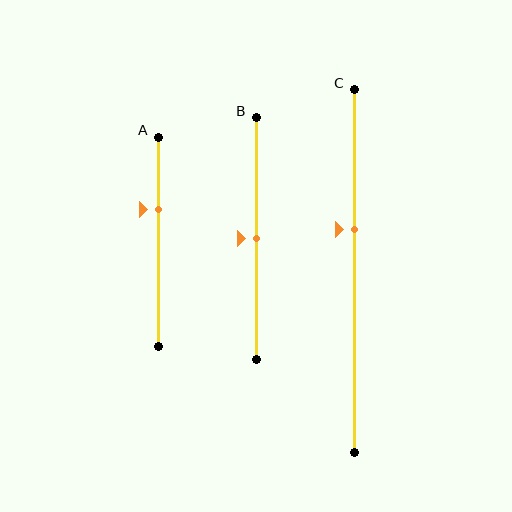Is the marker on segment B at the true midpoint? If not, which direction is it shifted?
Yes, the marker on segment B is at the true midpoint.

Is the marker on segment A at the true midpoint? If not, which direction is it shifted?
No, the marker on segment A is shifted upward by about 15% of the segment length.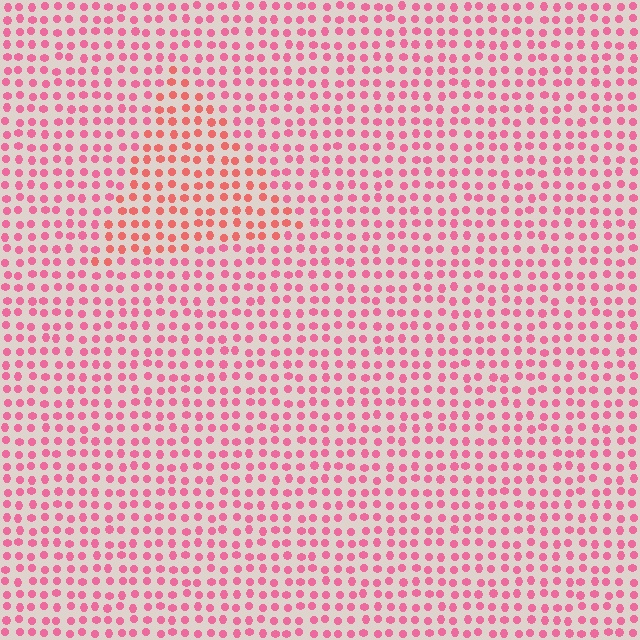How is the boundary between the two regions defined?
The boundary is defined purely by a slight shift in hue (about 24 degrees). Spacing, size, and orientation are identical on both sides.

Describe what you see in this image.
The image is filled with small pink elements in a uniform arrangement. A triangle-shaped region is visible where the elements are tinted to a slightly different hue, forming a subtle color boundary.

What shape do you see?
I see a triangle.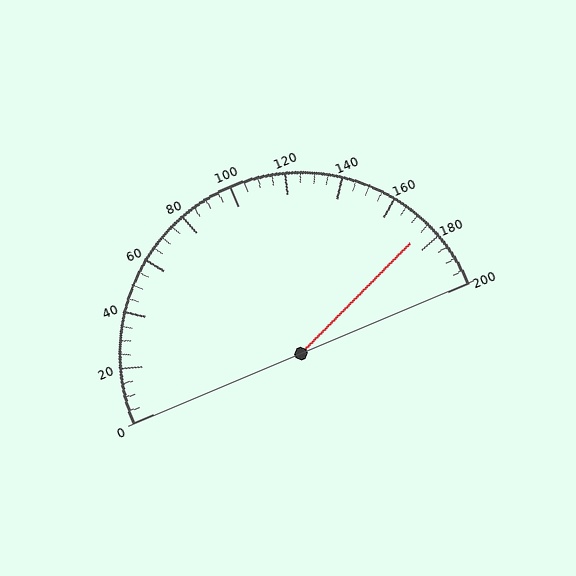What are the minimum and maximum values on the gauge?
The gauge ranges from 0 to 200.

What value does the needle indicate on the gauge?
The needle indicates approximately 175.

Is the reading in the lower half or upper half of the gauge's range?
The reading is in the upper half of the range (0 to 200).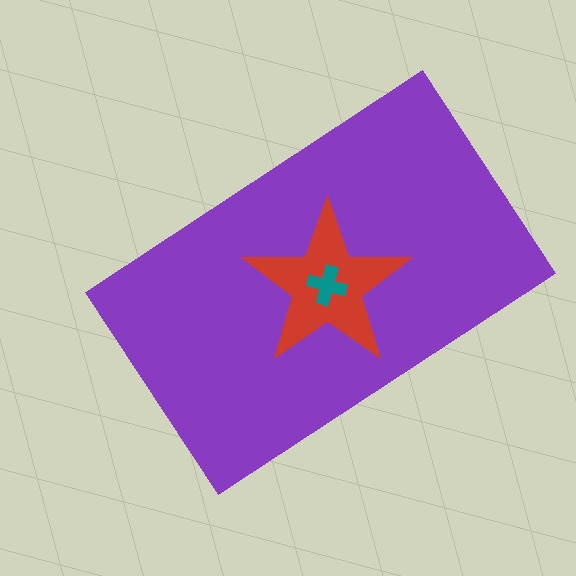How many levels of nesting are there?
3.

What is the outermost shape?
The purple rectangle.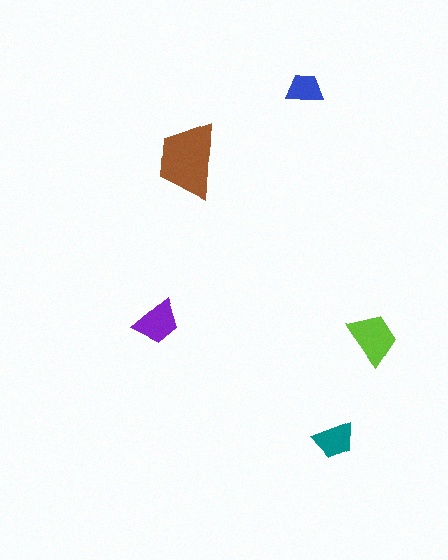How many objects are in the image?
There are 5 objects in the image.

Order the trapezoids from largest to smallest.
the brown one, the lime one, the purple one, the teal one, the blue one.